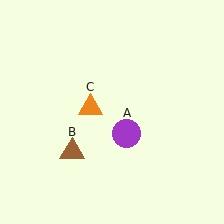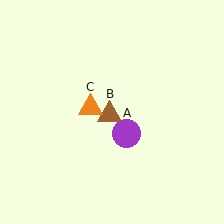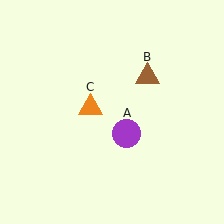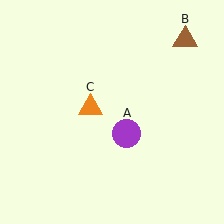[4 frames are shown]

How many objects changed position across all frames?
1 object changed position: brown triangle (object B).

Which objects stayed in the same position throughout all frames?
Purple circle (object A) and orange triangle (object C) remained stationary.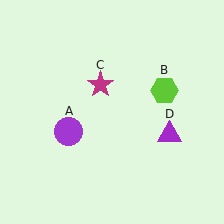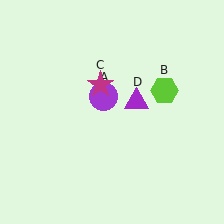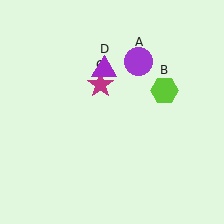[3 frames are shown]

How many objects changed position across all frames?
2 objects changed position: purple circle (object A), purple triangle (object D).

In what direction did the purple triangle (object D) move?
The purple triangle (object D) moved up and to the left.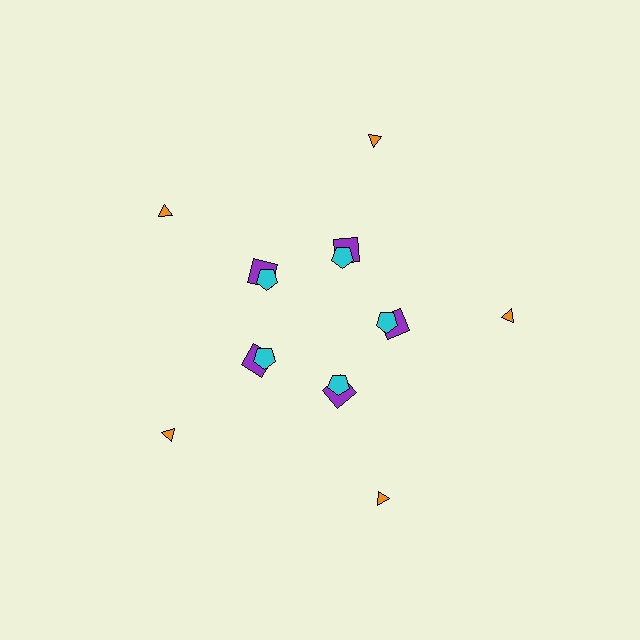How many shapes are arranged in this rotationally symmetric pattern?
There are 15 shapes, arranged in 5 groups of 3.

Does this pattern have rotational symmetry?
Yes, this pattern has 5-fold rotational symmetry. It looks the same after rotating 72 degrees around the center.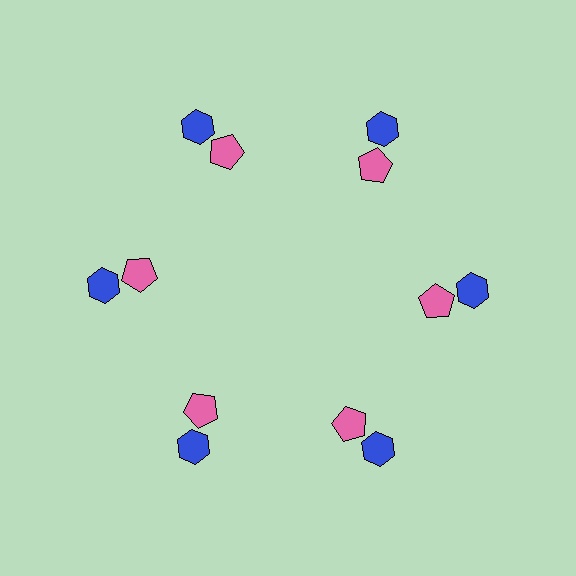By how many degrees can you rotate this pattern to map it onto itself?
The pattern maps onto itself every 60 degrees of rotation.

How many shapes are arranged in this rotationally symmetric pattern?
There are 12 shapes, arranged in 6 groups of 2.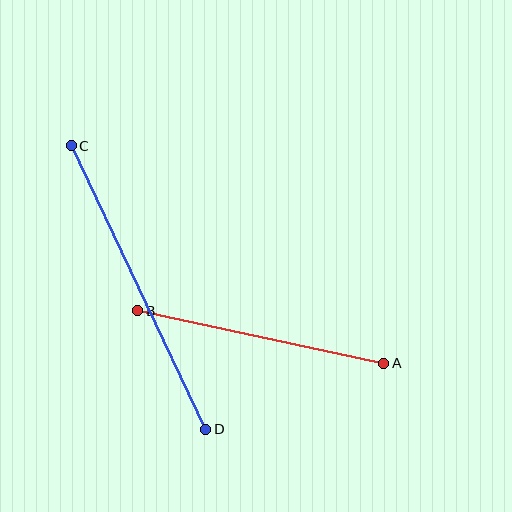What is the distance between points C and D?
The distance is approximately 314 pixels.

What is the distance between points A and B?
The distance is approximately 251 pixels.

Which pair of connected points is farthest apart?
Points C and D are farthest apart.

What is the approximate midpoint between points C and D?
The midpoint is at approximately (138, 288) pixels.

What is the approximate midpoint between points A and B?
The midpoint is at approximately (261, 337) pixels.